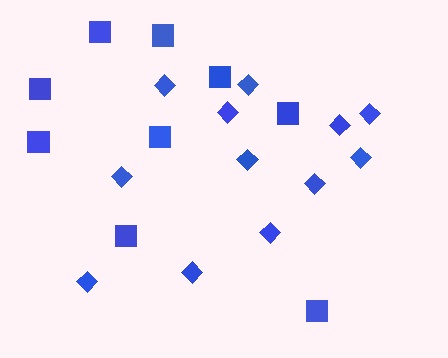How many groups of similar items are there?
There are 2 groups: one group of squares (9) and one group of diamonds (12).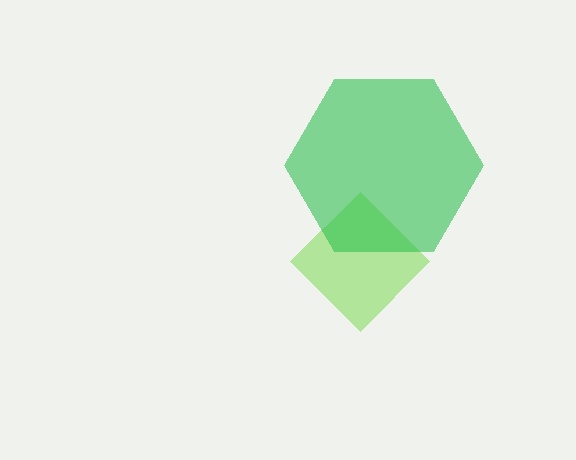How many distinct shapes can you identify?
There are 2 distinct shapes: a lime diamond, a green hexagon.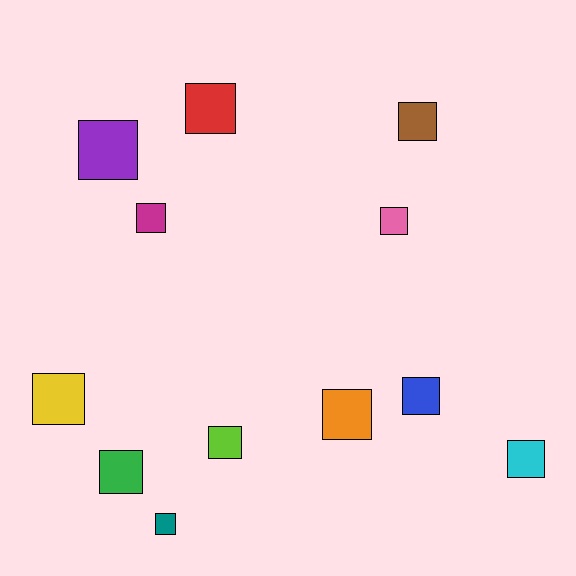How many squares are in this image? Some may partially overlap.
There are 12 squares.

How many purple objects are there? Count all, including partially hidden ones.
There is 1 purple object.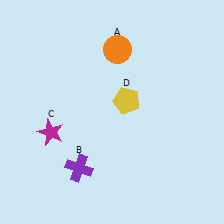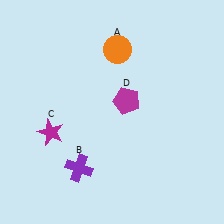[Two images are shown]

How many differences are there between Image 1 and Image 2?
There is 1 difference between the two images.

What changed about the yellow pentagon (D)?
In Image 1, D is yellow. In Image 2, it changed to magenta.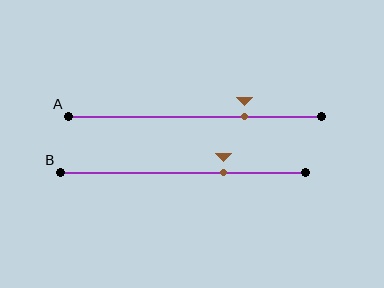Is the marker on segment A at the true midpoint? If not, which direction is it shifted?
No, the marker on segment A is shifted to the right by about 20% of the segment length.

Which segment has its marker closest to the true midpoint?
Segment B has its marker closest to the true midpoint.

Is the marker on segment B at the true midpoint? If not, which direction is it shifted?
No, the marker on segment B is shifted to the right by about 17% of the segment length.